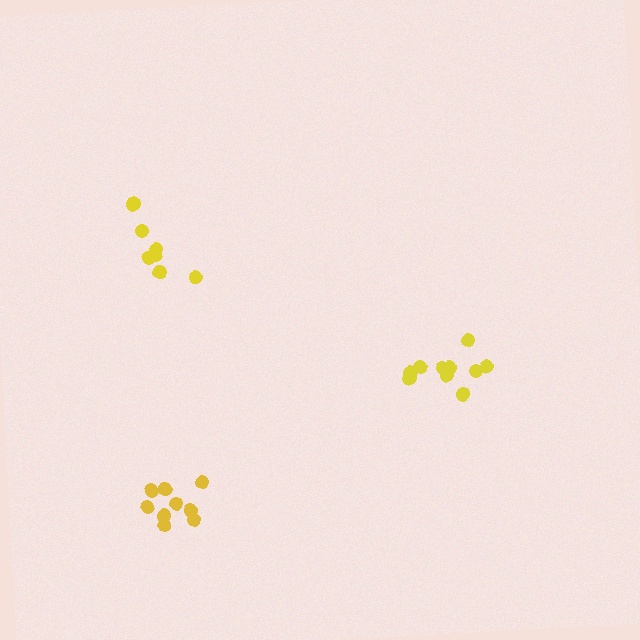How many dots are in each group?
Group 1: 7 dots, Group 2: 9 dots, Group 3: 10 dots (26 total).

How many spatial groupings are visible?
There are 3 spatial groupings.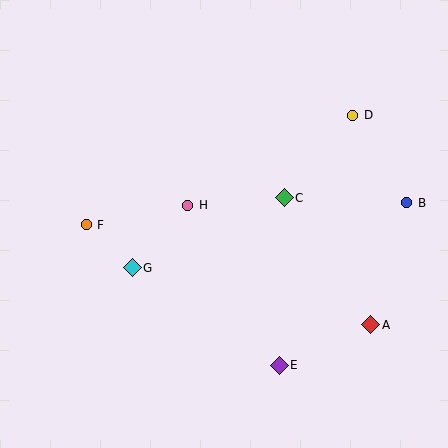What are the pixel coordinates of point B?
Point B is at (407, 203).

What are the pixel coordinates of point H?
Point H is at (188, 205).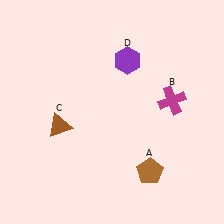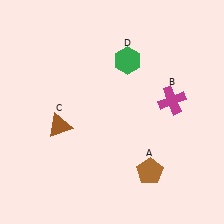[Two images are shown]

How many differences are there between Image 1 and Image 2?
There is 1 difference between the two images.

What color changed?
The hexagon (D) changed from purple in Image 1 to green in Image 2.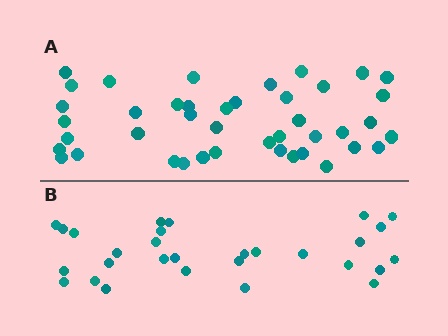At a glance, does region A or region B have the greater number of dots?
Region A (the top region) has more dots.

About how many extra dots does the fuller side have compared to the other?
Region A has approximately 15 more dots than region B.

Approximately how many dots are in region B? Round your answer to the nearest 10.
About 30 dots. (The exact count is 29, which rounds to 30.)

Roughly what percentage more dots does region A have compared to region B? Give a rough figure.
About 45% more.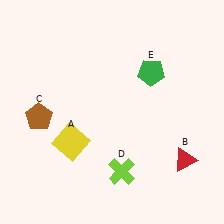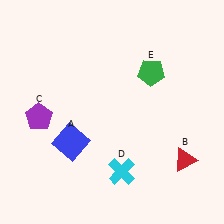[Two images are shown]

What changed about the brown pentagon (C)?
In Image 1, C is brown. In Image 2, it changed to purple.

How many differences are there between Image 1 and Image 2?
There are 3 differences between the two images.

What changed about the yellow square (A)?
In Image 1, A is yellow. In Image 2, it changed to blue.